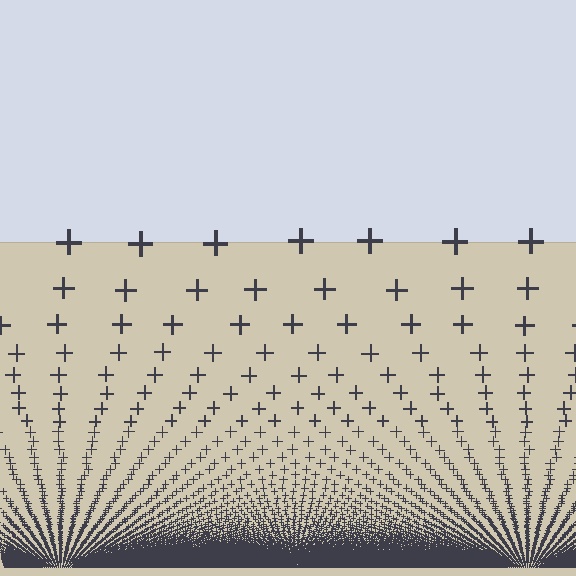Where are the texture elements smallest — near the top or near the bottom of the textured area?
Near the bottom.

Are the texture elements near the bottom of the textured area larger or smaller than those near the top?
Smaller. The gradient is inverted — elements near the bottom are smaller and denser.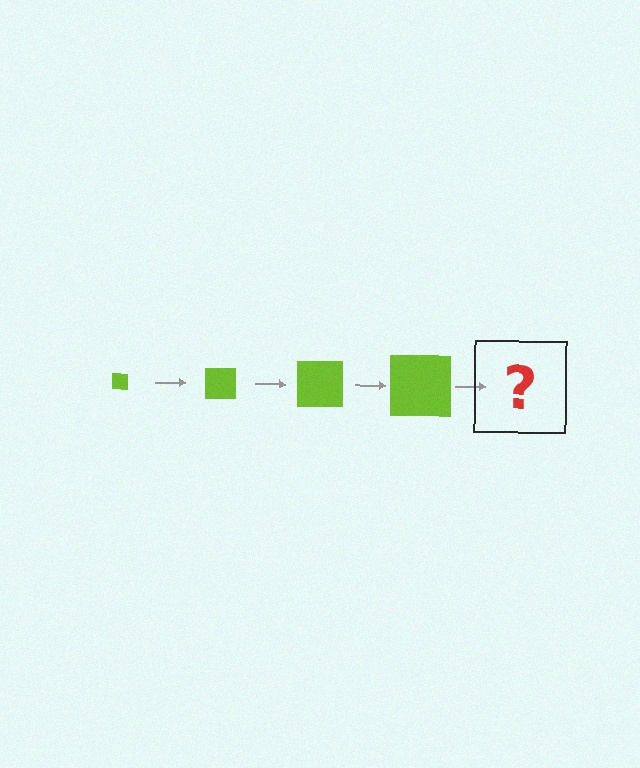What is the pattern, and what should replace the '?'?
The pattern is that the square gets progressively larger each step. The '?' should be a lime square, larger than the previous one.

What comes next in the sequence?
The next element should be a lime square, larger than the previous one.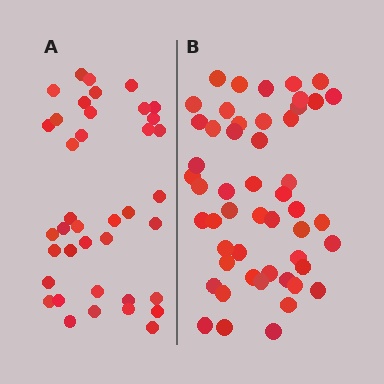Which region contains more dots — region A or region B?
Region B (the right region) has more dots.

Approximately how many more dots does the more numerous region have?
Region B has roughly 12 or so more dots than region A.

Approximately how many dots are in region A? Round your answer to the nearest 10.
About 40 dots. (The exact count is 39, which rounds to 40.)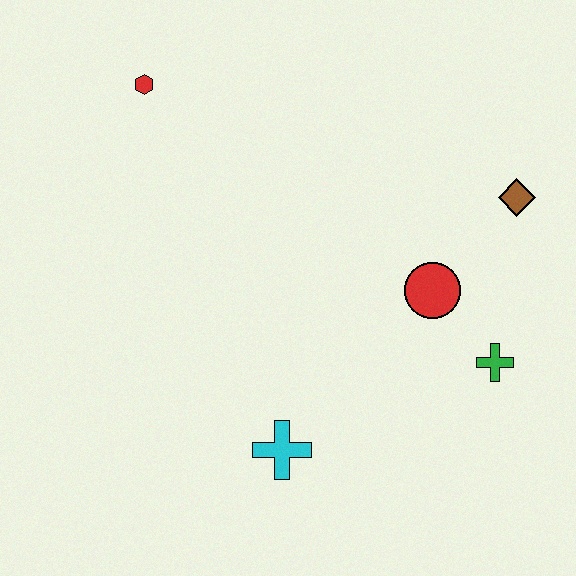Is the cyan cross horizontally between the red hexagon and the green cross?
Yes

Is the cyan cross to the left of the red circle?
Yes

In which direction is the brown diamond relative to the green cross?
The brown diamond is above the green cross.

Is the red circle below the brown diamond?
Yes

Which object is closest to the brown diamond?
The red circle is closest to the brown diamond.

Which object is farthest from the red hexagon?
The green cross is farthest from the red hexagon.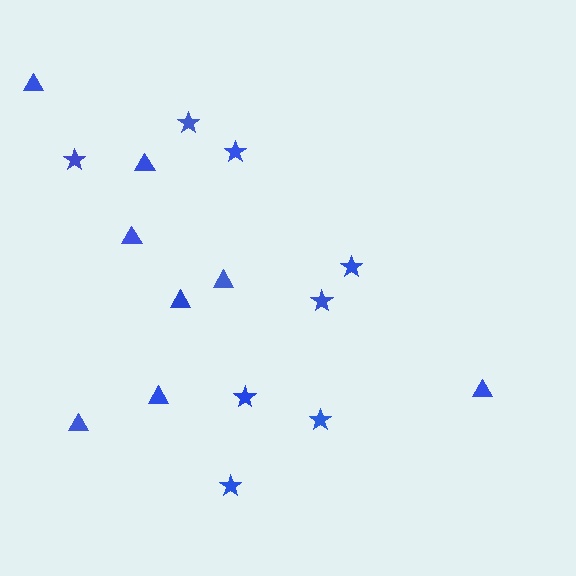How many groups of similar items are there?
There are 2 groups: one group of triangles (8) and one group of stars (8).